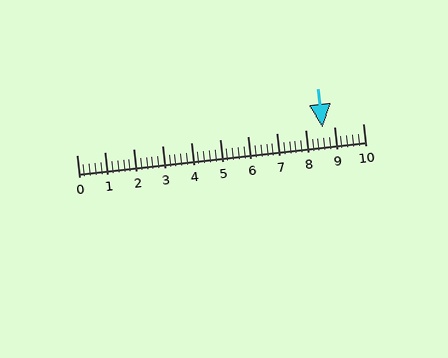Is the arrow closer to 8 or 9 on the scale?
The arrow is closer to 9.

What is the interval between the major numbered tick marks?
The major tick marks are spaced 1 units apart.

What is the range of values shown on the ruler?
The ruler shows values from 0 to 10.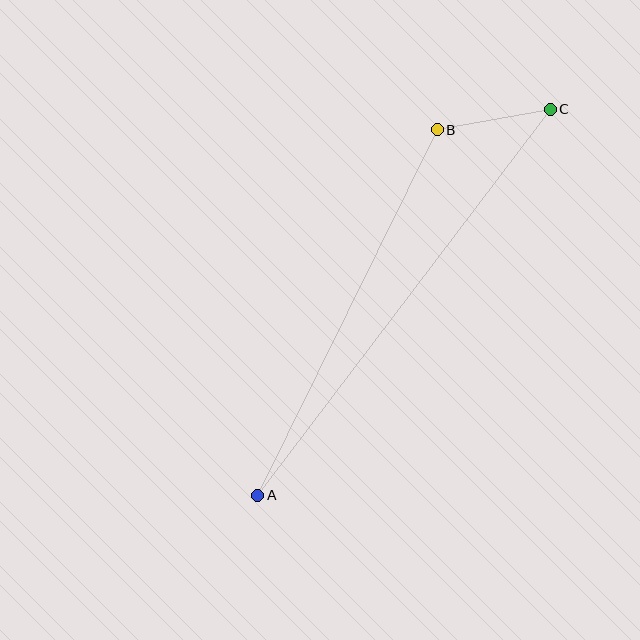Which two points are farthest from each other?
Points A and C are farthest from each other.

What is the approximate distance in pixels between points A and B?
The distance between A and B is approximately 407 pixels.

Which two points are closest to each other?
Points B and C are closest to each other.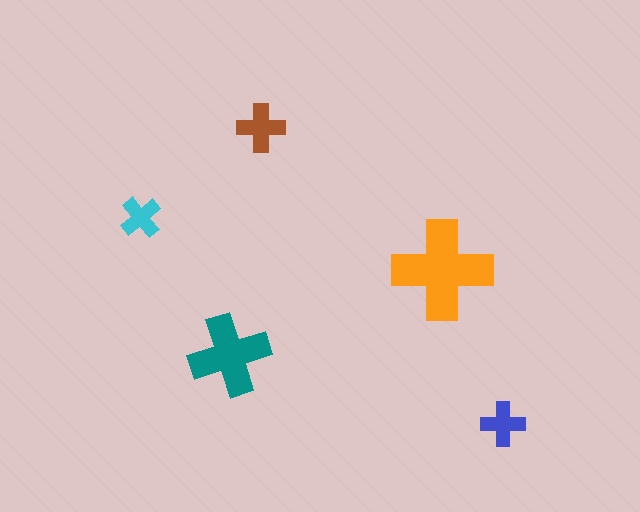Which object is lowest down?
The blue cross is bottommost.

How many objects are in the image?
There are 5 objects in the image.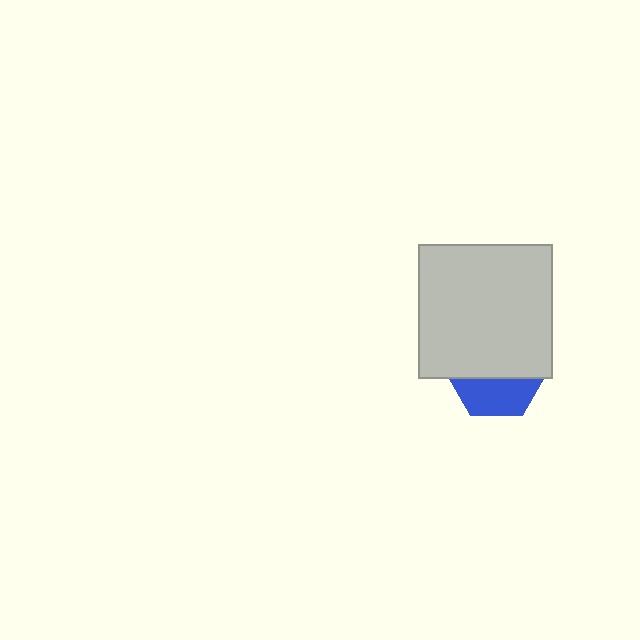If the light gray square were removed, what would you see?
You would see the complete blue hexagon.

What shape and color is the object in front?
The object in front is a light gray square.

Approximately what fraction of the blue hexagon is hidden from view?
Roughly 63% of the blue hexagon is hidden behind the light gray square.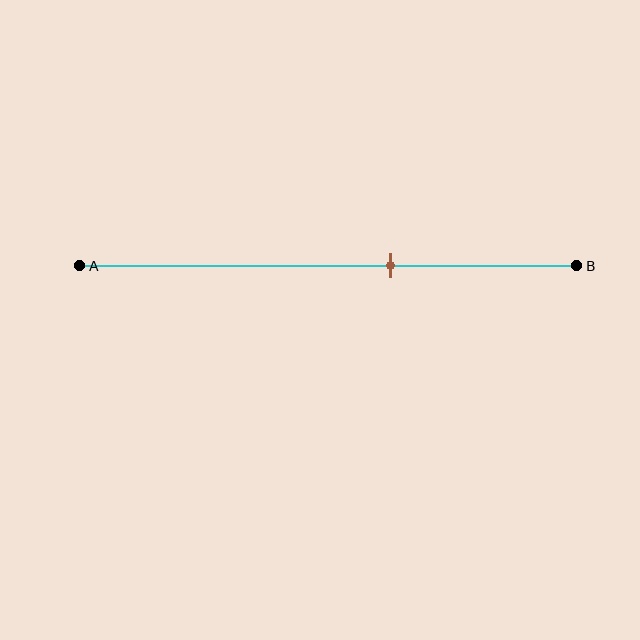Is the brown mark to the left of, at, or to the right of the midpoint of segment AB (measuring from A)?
The brown mark is to the right of the midpoint of segment AB.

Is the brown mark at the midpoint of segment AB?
No, the mark is at about 65% from A, not at the 50% midpoint.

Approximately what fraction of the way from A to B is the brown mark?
The brown mark is approximately 65% of the way from A to B.